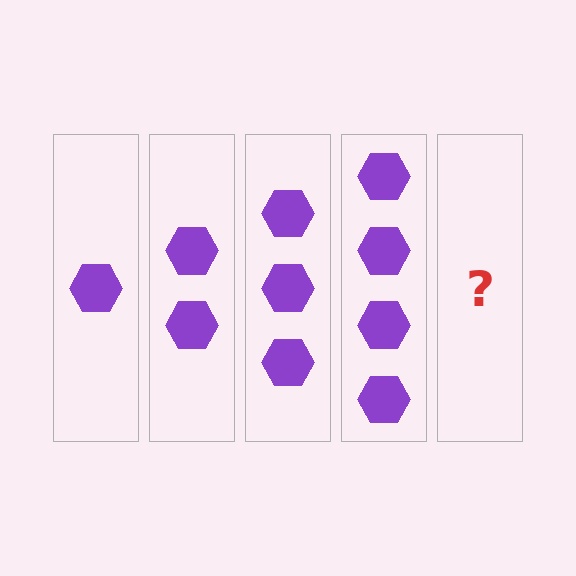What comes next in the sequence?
The next element should be 5 hexagons.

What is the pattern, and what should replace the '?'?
The pattern is that each step adds one more hexagon. The '?' should be 5 hexagons.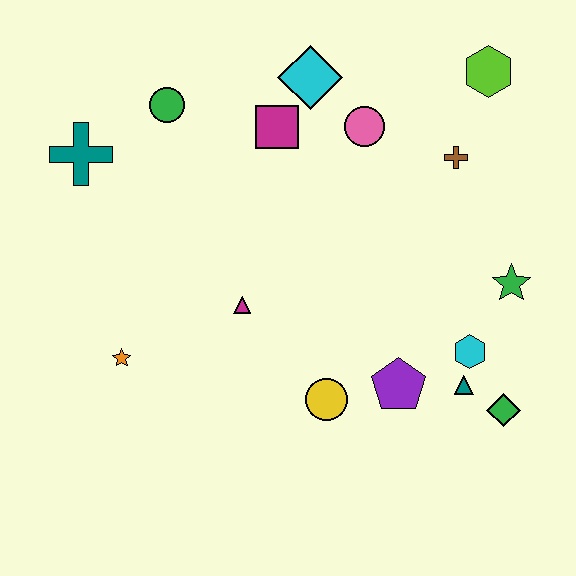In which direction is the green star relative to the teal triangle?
The green star is above the teal triangle.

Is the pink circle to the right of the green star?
No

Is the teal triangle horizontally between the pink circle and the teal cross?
No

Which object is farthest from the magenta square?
The green diamond is farthest from the magenta square.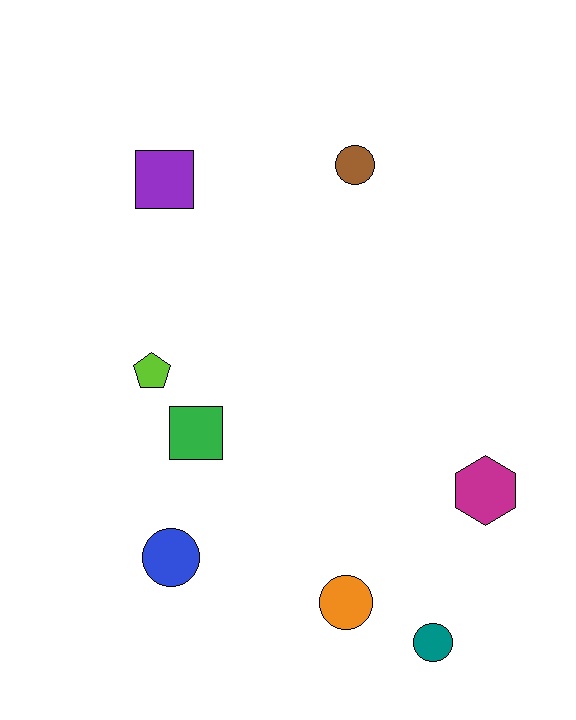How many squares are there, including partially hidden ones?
There are 2 squares.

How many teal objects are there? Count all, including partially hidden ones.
There is 1 teal object.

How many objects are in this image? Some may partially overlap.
There are 8 objects.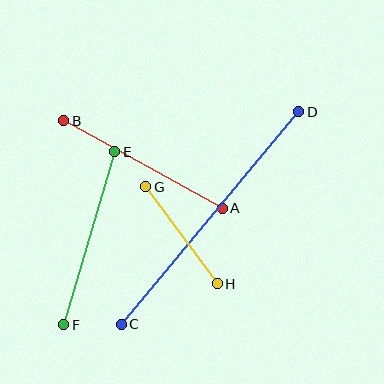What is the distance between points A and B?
The distance is approximately 181 pixels.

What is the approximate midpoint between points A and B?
The midpoint is at approximately (143, 164) pixels.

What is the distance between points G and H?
The distance is approximately 120 pixels.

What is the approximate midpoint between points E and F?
The midpoint is at approximately (89, 238) pixels.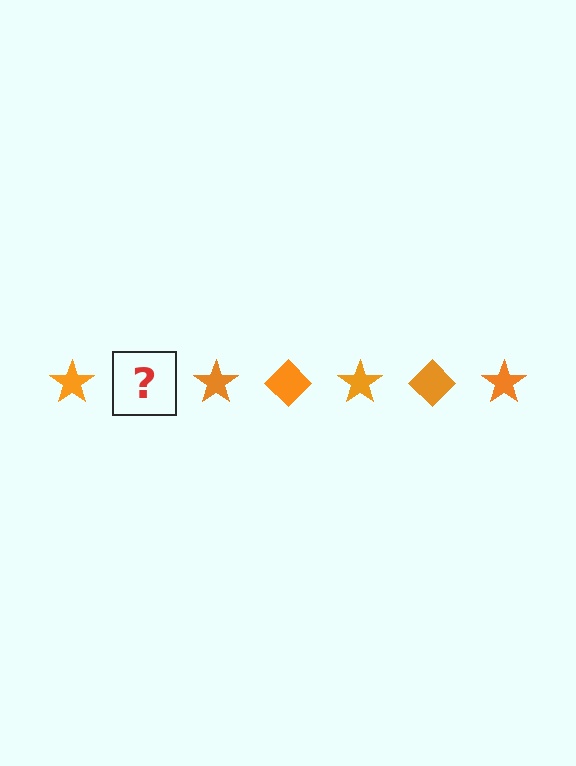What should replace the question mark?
The question mark should be replaced with an orange diamond.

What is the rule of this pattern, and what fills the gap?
The rule is that the pattern cycles through star, diamond shapes in orange. The gap should be filled with an orange diamond.